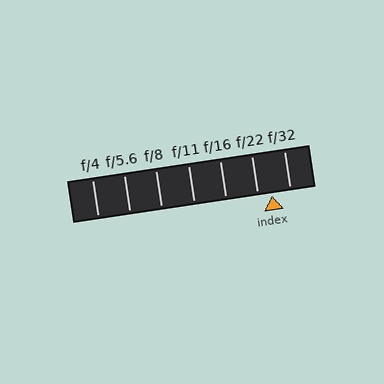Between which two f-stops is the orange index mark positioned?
The index mark is between f/22 and f/32.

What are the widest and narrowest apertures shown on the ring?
The widest aperture shown is f/4 and the narrowest is f/32.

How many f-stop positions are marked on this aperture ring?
There are 7 f-stop positions marked.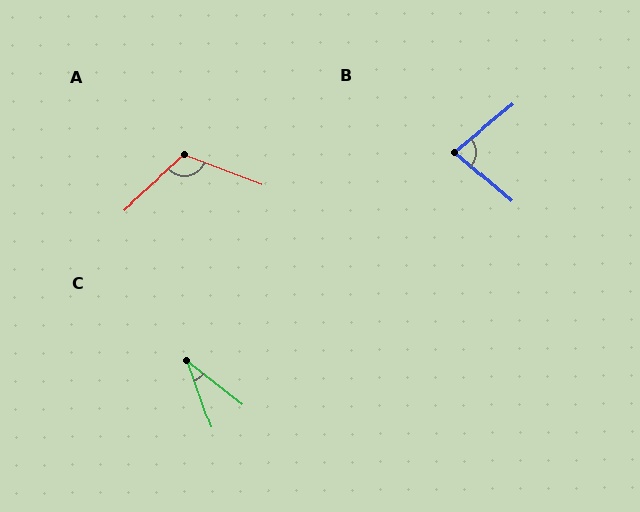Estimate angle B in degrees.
Approximately 79 degrees.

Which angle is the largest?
A, at approximately 117 degrees.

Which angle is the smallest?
C, at approximately 33 degrees.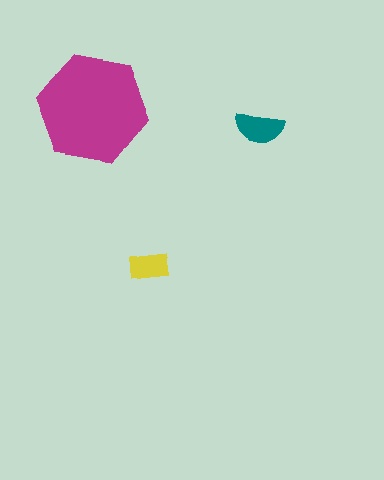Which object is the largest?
The magenta hexagon.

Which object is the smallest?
The yellow rectangle.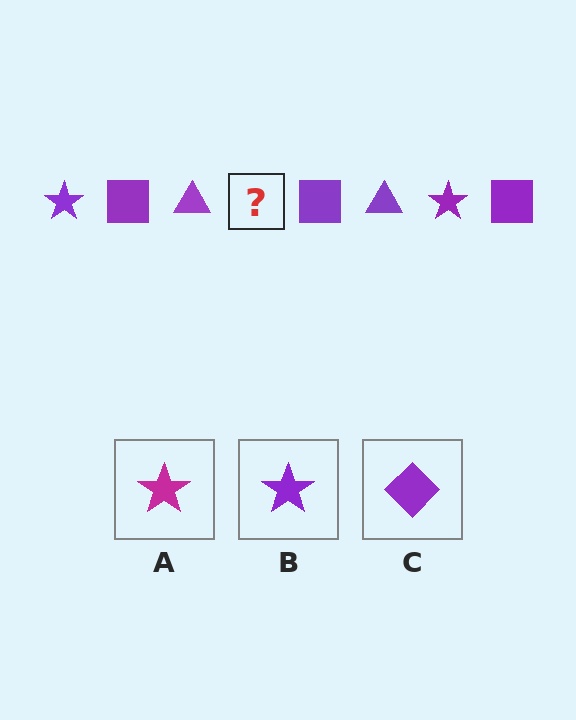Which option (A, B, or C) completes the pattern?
B.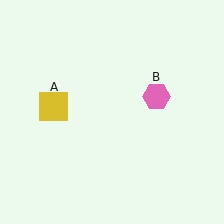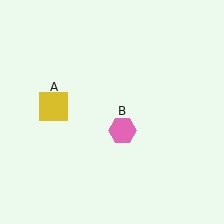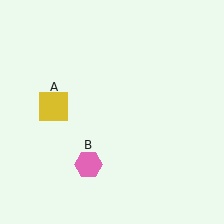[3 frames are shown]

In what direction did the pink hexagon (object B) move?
The pink hexagon (object B) moved down and to the left.